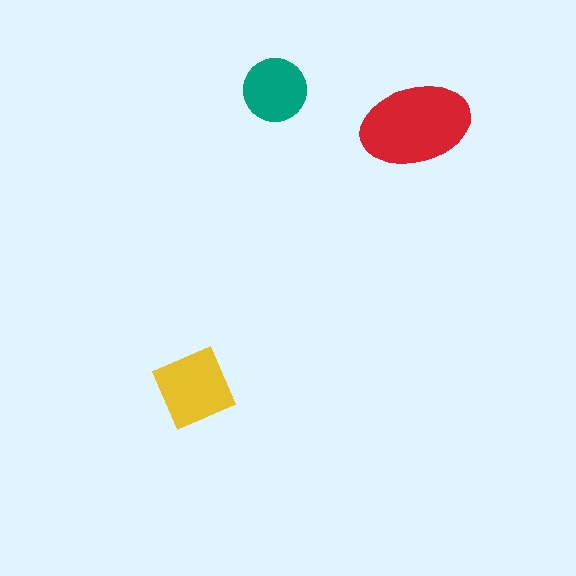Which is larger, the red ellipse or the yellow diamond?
The red ellipse.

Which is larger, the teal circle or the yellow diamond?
The yellow diamond.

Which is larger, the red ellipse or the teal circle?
The red ellipse.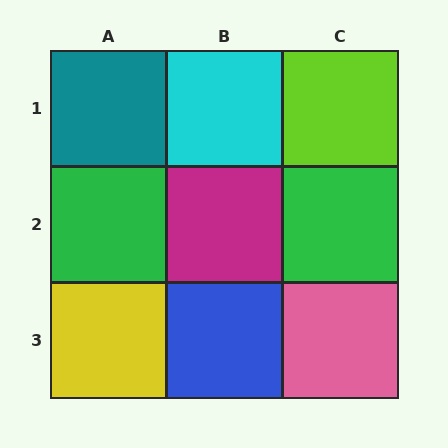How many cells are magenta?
1 cell is magenta.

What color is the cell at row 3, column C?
Pink.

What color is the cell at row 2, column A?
Green.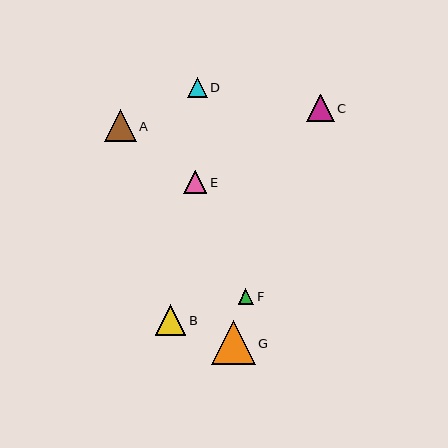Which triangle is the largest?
Triangle G is the largest with a size of approximately 44 pixels.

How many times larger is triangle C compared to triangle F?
Triangle C is approximately 1.8 times the size of triangle F.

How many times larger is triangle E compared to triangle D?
Triangle E is approximately 1.2 times the size of triangle D.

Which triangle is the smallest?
Triangle F is the smallest with a size of approximately 15 pixels.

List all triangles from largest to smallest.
From largest to smallest: G, A, B, C, E, D, F.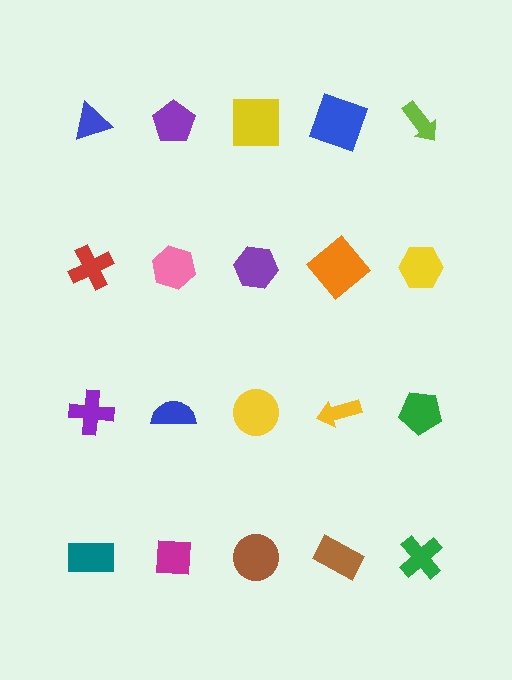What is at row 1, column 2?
A purple pentagon.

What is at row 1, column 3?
A yellow square.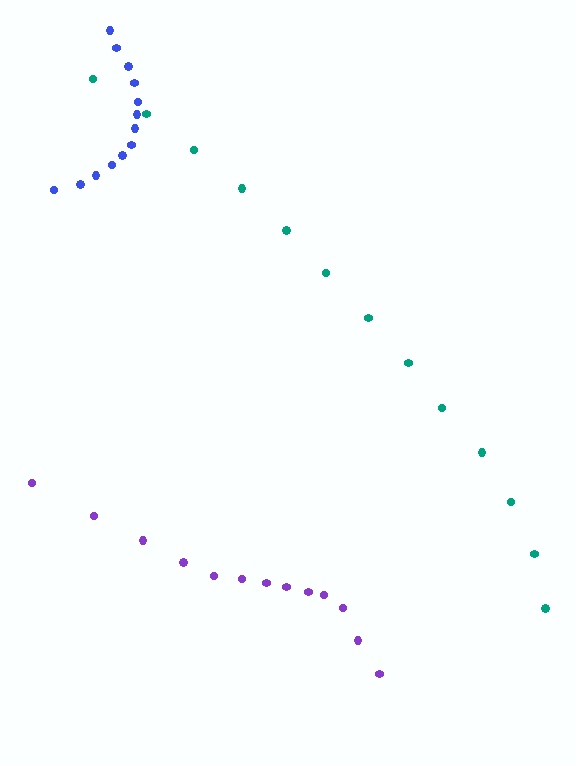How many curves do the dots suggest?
There are 3 distinct paths.